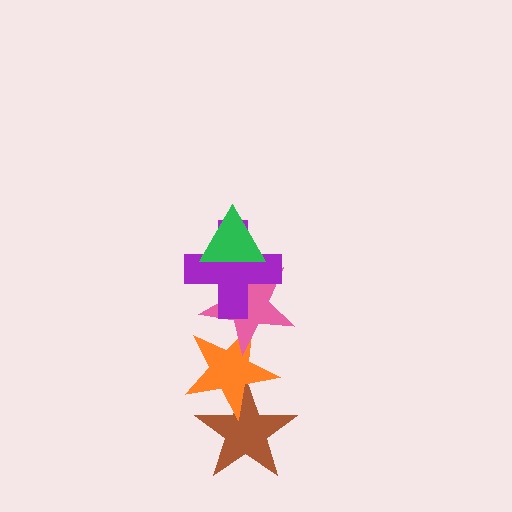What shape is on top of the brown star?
The orange star is on top of the brown star.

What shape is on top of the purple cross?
The green triangle is on top of the purple cross.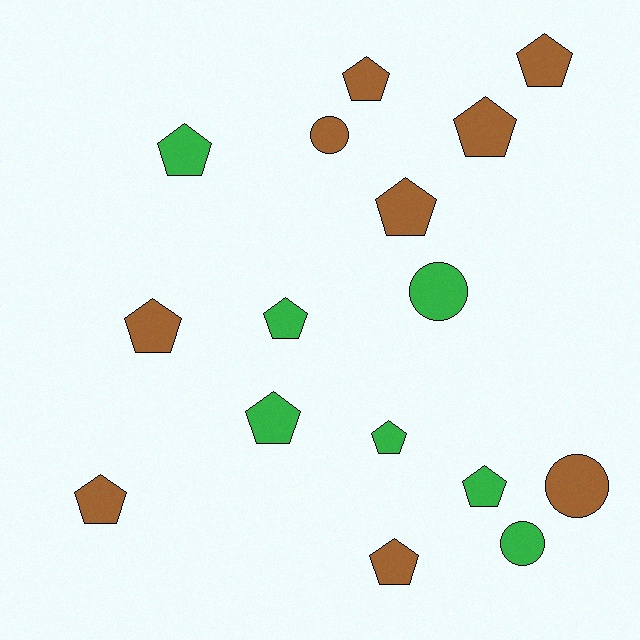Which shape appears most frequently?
Pentagon, with 12 objects.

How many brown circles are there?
There are 2 brown circles.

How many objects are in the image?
There are 16 objects.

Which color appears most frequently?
Brown, with 9 objects.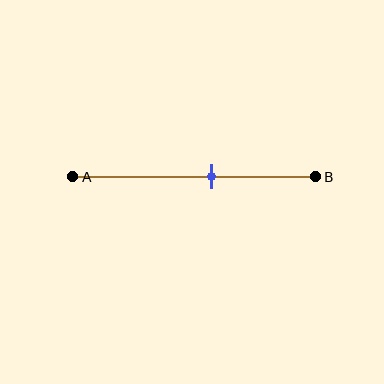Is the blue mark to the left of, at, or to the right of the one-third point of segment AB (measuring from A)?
The blue mark is to the right of the one-third point of segment AB.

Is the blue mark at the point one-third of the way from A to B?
No, the mark is at about 55% from A, not at the 33% one-third point.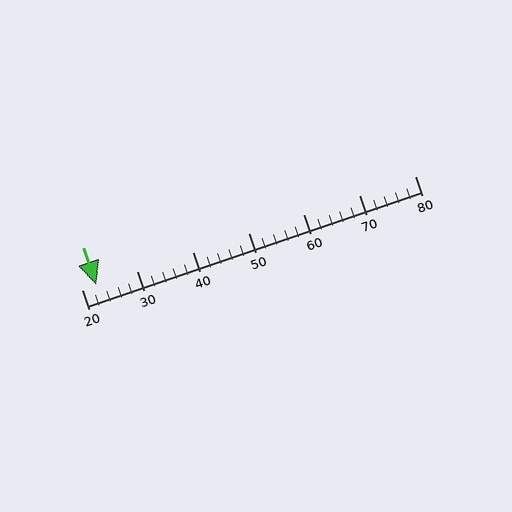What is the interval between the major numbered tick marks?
The major tick marks are spaced 10 units apart.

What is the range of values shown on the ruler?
The ruler shows values from 20 to 80.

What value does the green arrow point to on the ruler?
The green arrow points to approximately 23.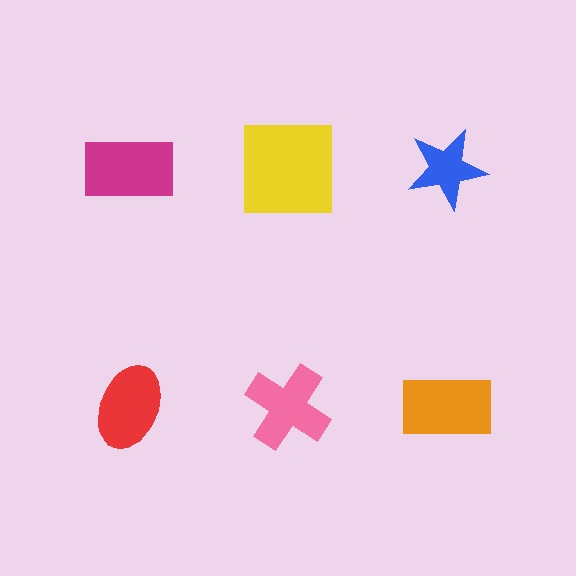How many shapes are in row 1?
3 shapes.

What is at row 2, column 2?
A pink cross.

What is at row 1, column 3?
A blue star.